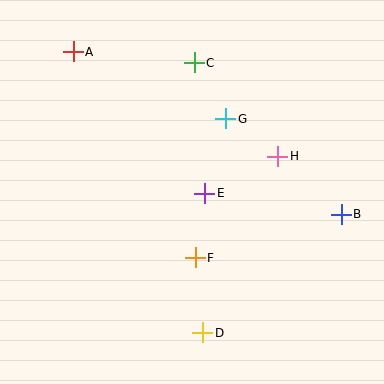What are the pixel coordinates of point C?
Point C is at (194, 63).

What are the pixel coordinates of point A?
Point A is at (73, 52).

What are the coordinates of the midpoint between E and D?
The midpoint between E and D is at (204, 263).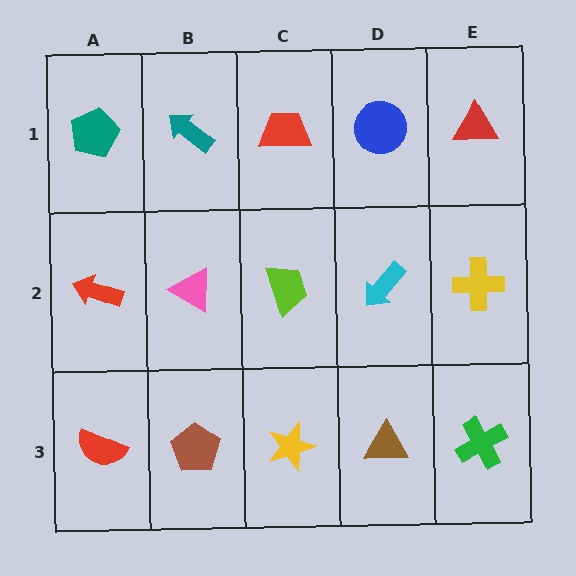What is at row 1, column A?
A teal pentagon.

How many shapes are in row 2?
5 shapes.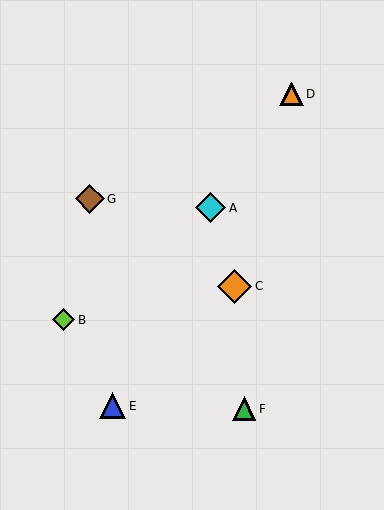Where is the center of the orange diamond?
The center of the orange diamond is at (235, 286).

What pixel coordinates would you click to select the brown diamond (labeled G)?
Click at (90, 199) to select the brown diamond G.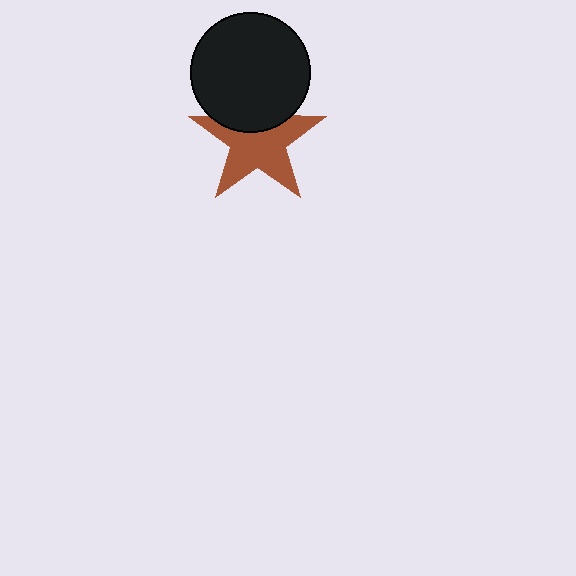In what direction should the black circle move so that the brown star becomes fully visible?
The black circle should move up. That is the shortest direction to clear the overlap and leave the brown star fully visible.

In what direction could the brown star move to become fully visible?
The brown star could move down. That would shift it out from behind the black circle entirely.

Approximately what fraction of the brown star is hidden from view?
Roughly 30% of the brown star is hidden behind the black circle.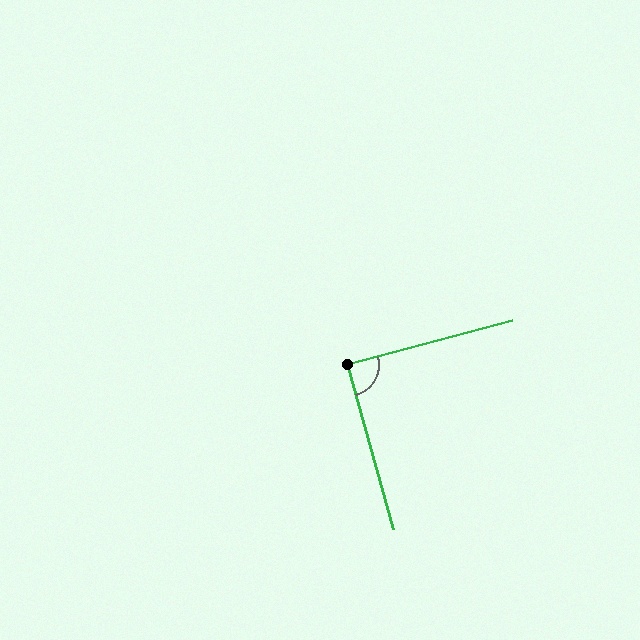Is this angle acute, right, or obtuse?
It is approximately a right angle.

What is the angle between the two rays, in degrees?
Approximately 90 degrees.